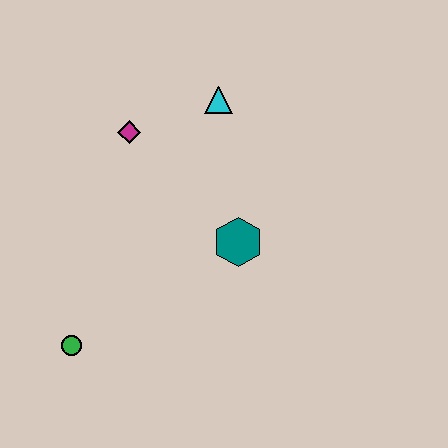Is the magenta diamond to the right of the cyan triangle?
No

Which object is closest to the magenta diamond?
The cyan triangle is closest to the magenta diamond.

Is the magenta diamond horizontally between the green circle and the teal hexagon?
Yes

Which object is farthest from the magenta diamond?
The green circle is farthest from the magenta diamond.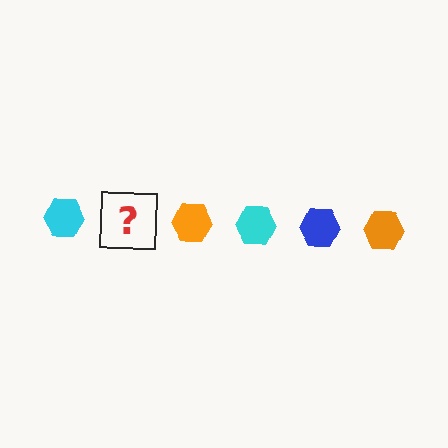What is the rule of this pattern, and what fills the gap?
The rule is that the pattern cycles through cyan, blue, orange hexagons. The gap should be filled with a blue hexagon.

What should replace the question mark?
The question mark should be replaced with a blue hexagon.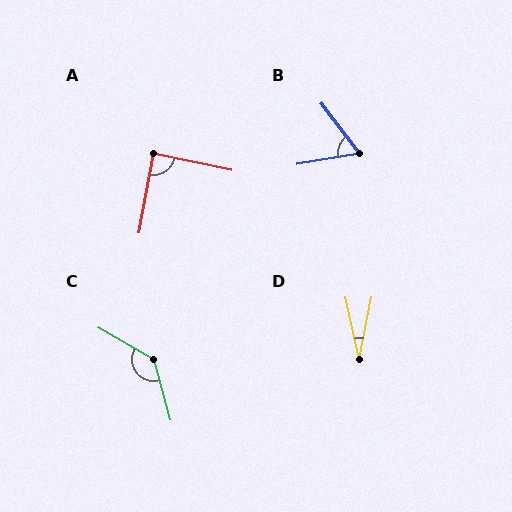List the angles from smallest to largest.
D (24°), B (63°), A (88°), C (136°).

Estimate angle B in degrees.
Approximately 63 degrees.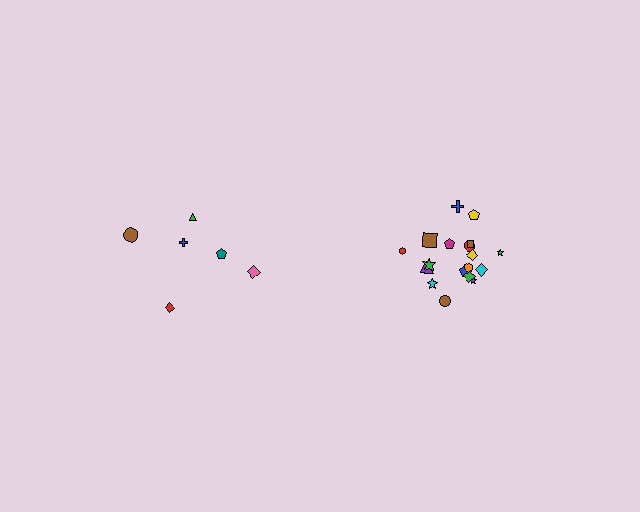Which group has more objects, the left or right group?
The right group.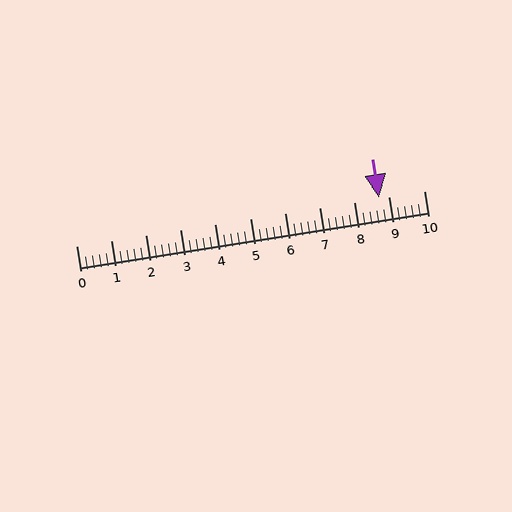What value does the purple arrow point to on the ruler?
The purple arrow points to approximately 8.7.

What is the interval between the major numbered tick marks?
The major tick marks are spaced 1 units apart.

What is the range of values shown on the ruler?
The ruler shows values from 0 to 10.